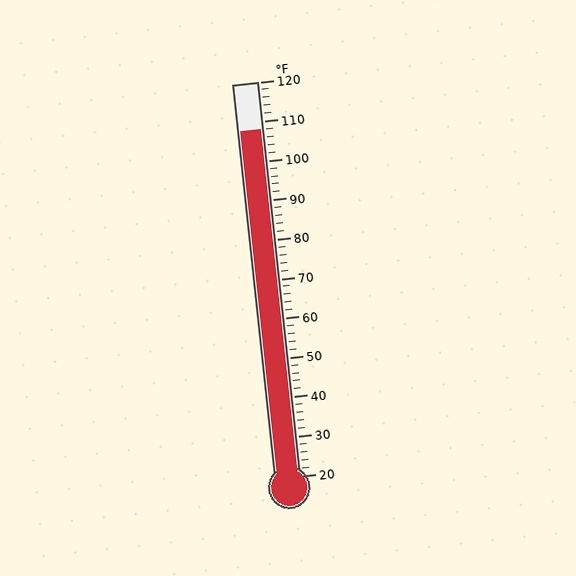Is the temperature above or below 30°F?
The temperature is above 30°F.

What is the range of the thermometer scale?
The thermometer scale ranges from 20°F to 120°F.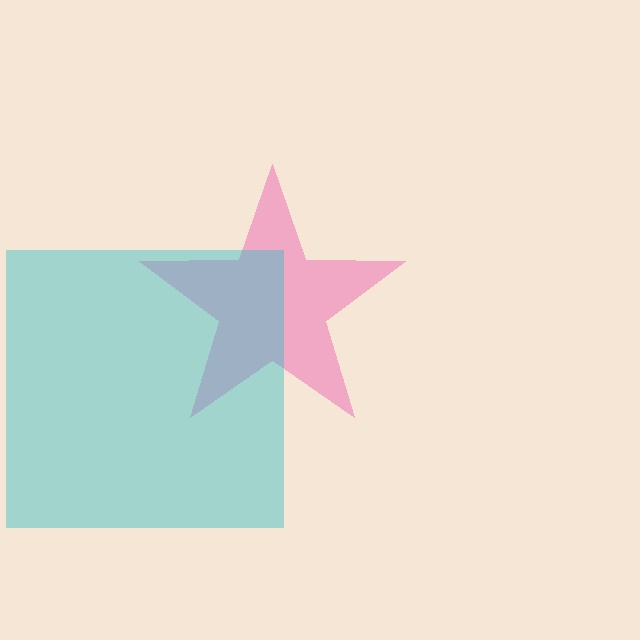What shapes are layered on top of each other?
The layered shapes are: a pink star, a cyan square.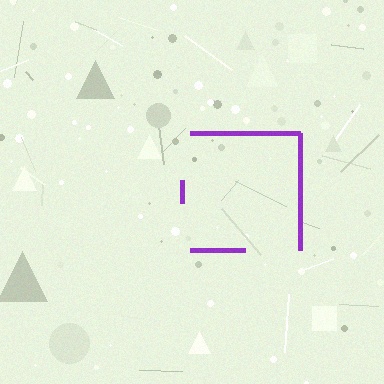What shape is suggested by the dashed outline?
The dashed outline suggests a square.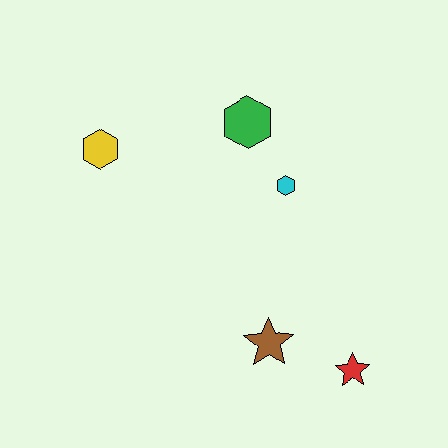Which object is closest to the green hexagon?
The cyan hexagon is closest to the green hexagon.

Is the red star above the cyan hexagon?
No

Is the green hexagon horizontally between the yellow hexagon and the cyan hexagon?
Yes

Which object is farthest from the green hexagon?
The red star is farthest from the green hexagon.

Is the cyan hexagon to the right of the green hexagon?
Yes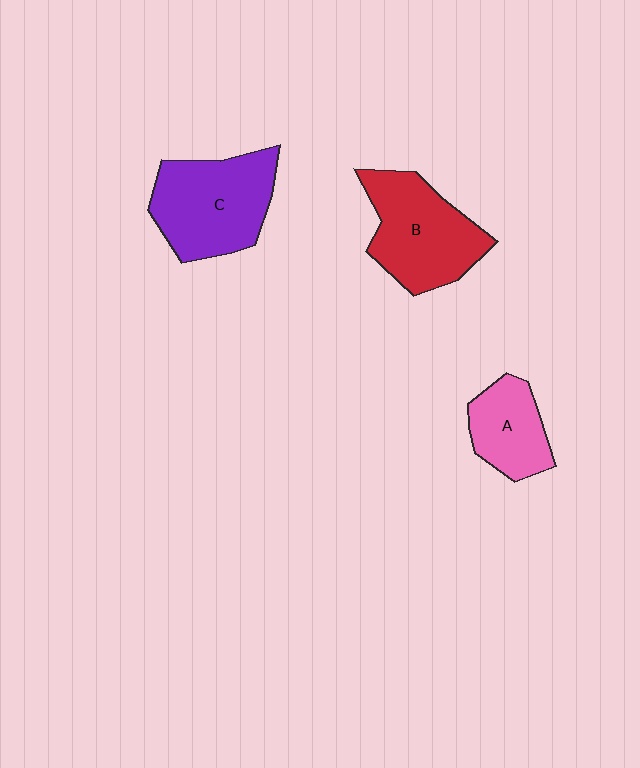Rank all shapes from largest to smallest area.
From largest to smallest: C (purple), B (red), A (pink).